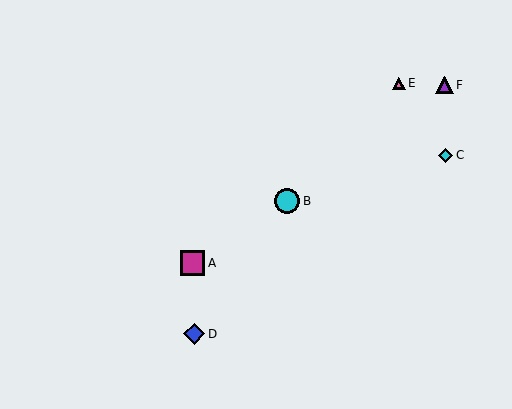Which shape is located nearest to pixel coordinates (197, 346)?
The blue diamond (labeled D) at (194, 334) is nearest to that location.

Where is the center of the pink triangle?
The center of the pink triangle is at (399, 83).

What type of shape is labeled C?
Shape C is a cyan diamond.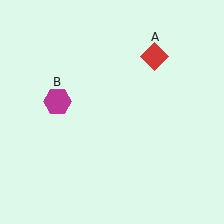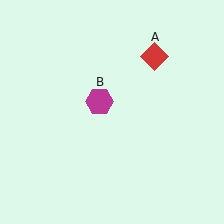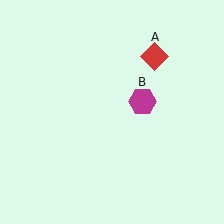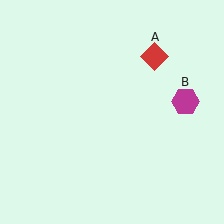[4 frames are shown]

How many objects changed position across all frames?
1 object changed position: magenta hexagon (object B).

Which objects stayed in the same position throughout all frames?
Red diamond (object A) remained stationary.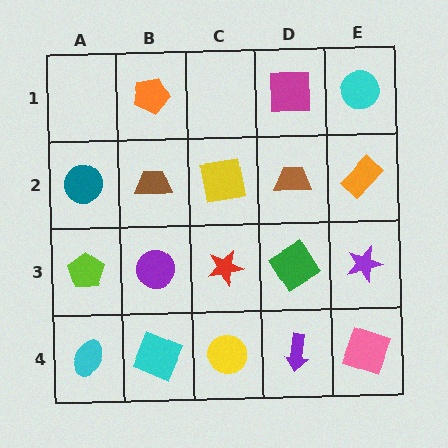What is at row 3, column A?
A lime pentagon.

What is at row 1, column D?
A magenta square.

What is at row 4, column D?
A purple arrow.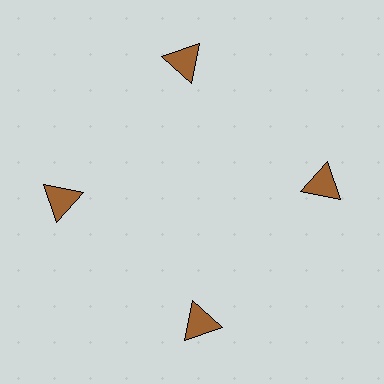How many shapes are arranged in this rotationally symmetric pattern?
There are 4 shapes, arranged in 4 groups of 1.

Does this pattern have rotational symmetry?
Yes, this pattern has 4-fold rotational symmetry. It looks the same after rotating 90 degrees around the center.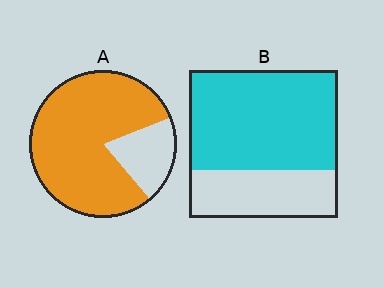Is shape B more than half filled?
Yes.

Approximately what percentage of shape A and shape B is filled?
A is approximately 80% and B is approximately 70%.